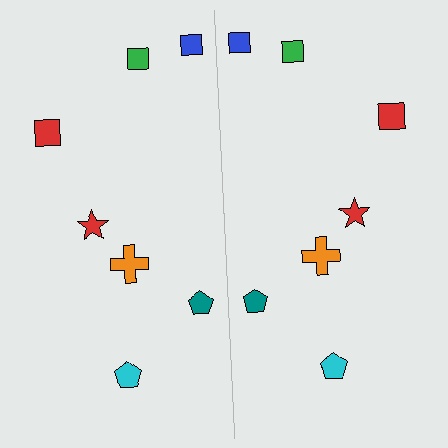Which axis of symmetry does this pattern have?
The pattern has a vertical axis of symmetry running through the center of the image.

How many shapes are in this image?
There are 14 shapes in this image.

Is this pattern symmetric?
Yes, this pattern has bilateral (reflection) symmetry.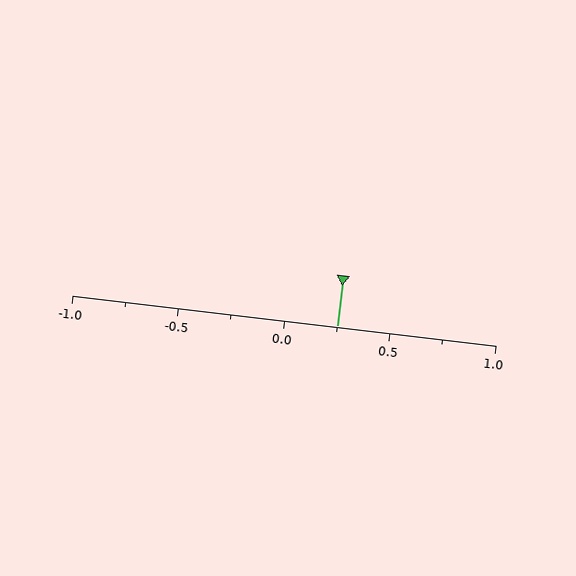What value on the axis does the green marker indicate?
The marker indicates approximately 0.25.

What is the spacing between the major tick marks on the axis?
The major ticks are spaced 0.5 apart.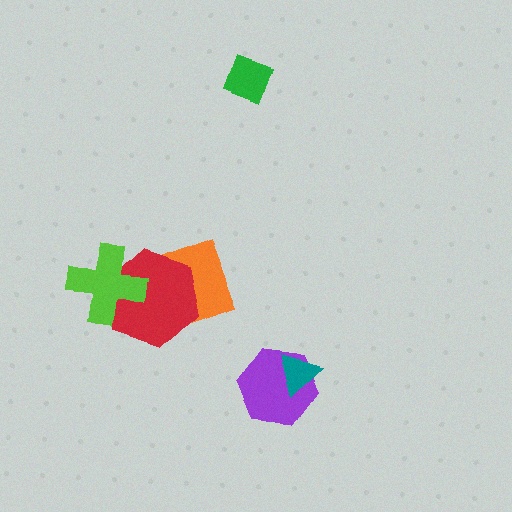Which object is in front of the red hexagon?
The lime cross is in front of the red hexagon.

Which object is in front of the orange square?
The red hexagon is in front of the orange square.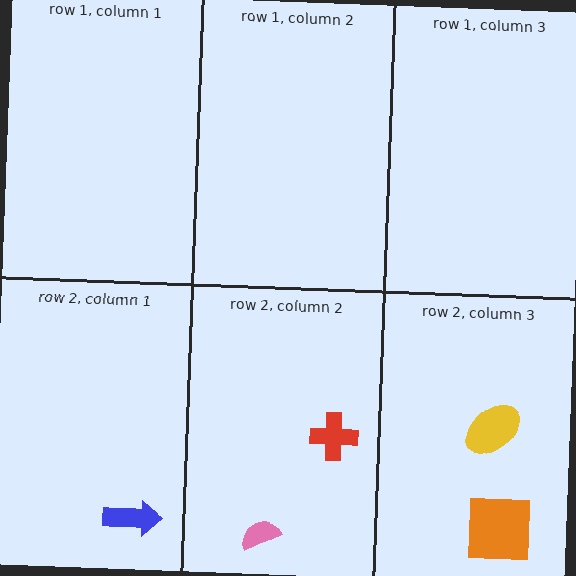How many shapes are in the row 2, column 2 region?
2.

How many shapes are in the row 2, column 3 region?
2.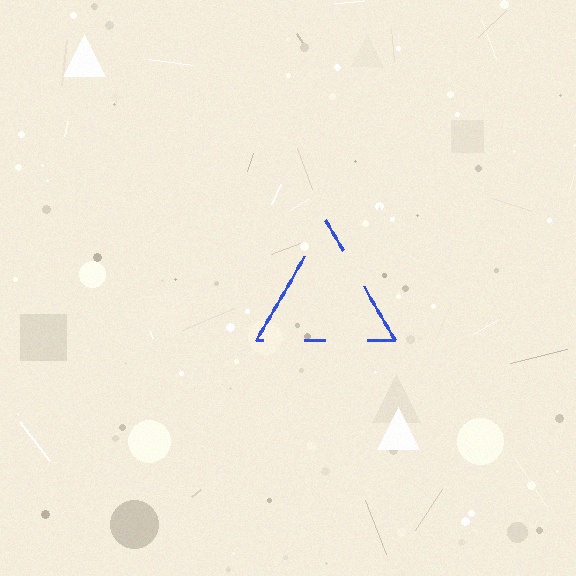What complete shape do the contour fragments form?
The contour fragments form a triangle.